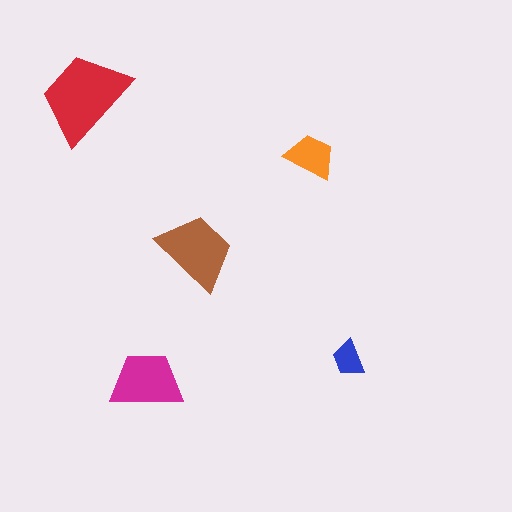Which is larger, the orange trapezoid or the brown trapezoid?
The brown one.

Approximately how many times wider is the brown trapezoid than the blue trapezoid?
About 2 times wider.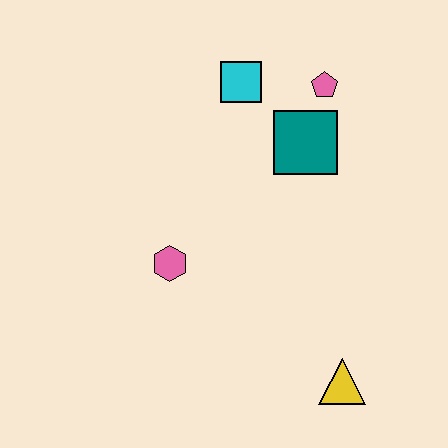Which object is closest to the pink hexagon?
The teal square is closest to the pink hexagon.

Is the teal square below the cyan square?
Yes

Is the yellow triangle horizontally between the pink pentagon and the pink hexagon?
No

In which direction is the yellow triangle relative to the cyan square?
The yellow triangle is below the cyan square.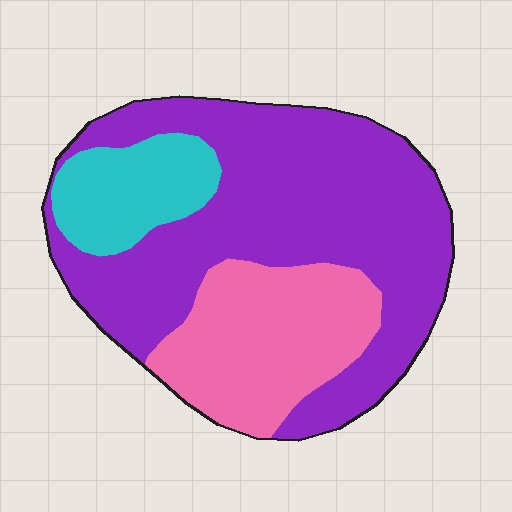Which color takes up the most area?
Purple, at roughly 60%.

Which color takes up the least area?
Cyan, at roughly 15%.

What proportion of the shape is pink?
Pink covers 26% of the shape.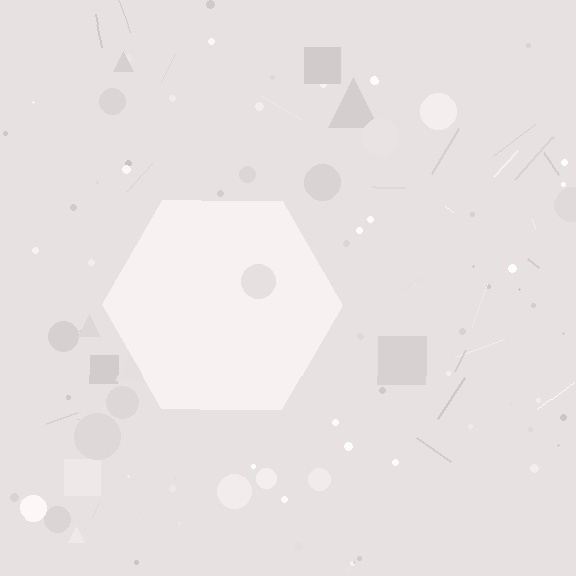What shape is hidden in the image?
A hexagon is hidden in the image.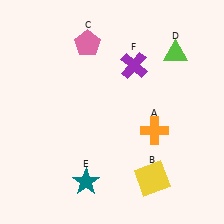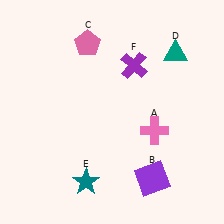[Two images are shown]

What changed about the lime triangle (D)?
In Image 1, D is lime. In Image 2, it changed to teal.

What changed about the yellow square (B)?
In Image 1, B is yellow. In Image 2, it changed to purple.